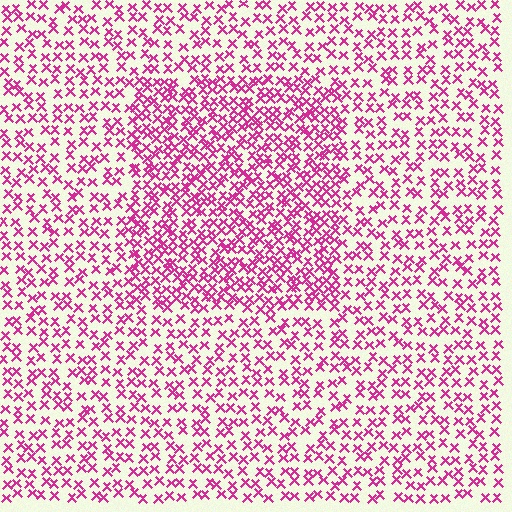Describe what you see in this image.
The image contains small magenta elements arranged at two different densities. A rectangle-shaped region is visible where the elements are more densely packed than the surrounding area.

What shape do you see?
I see a rectangle.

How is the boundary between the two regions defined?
The boundary is defined by a change in element density (approximately 1.8x ratio). All elements are the same color, size, and shape.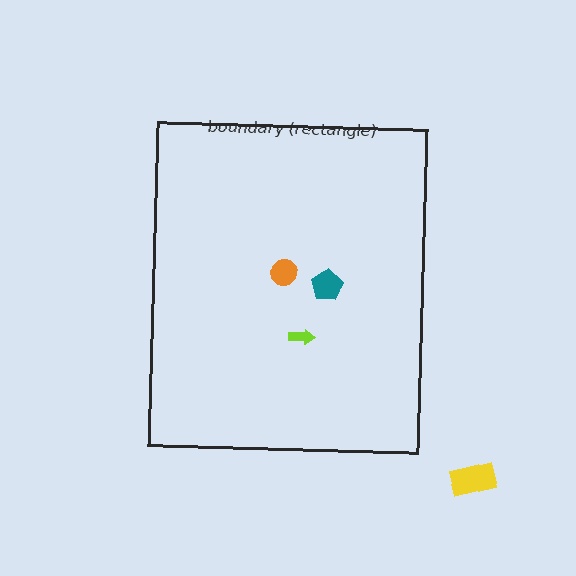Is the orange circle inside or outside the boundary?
Inside.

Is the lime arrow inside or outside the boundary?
Inside.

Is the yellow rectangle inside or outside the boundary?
Outside.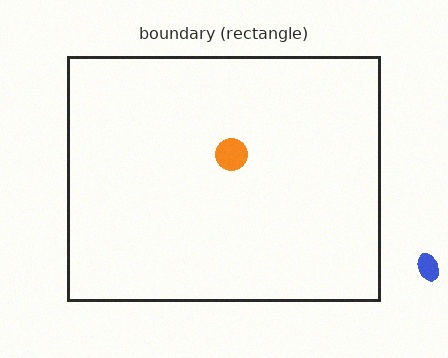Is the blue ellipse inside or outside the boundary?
Outside.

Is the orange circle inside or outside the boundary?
Inside.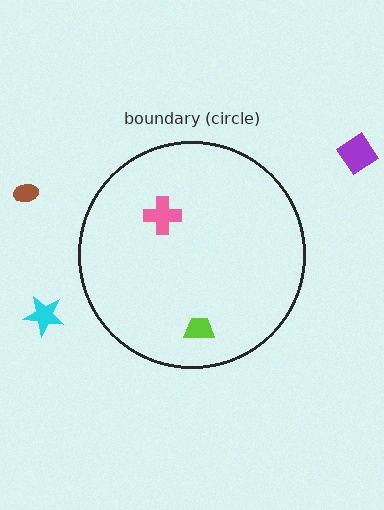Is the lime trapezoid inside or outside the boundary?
Inside.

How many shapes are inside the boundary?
2 inside, 3 outside.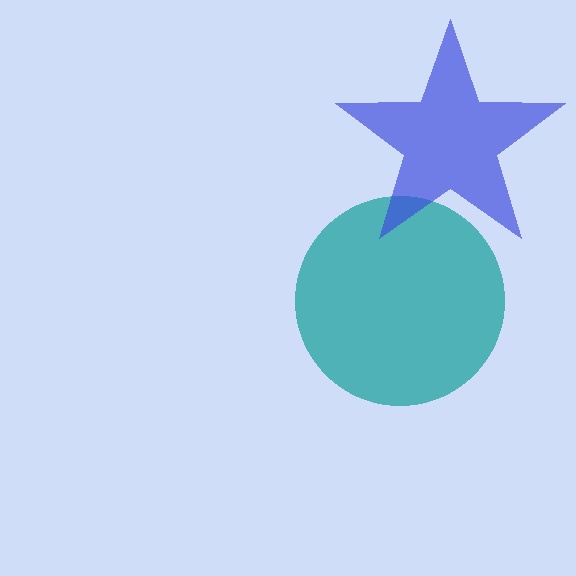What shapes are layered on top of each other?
The layered shapes are: a teal circle, a blue star.